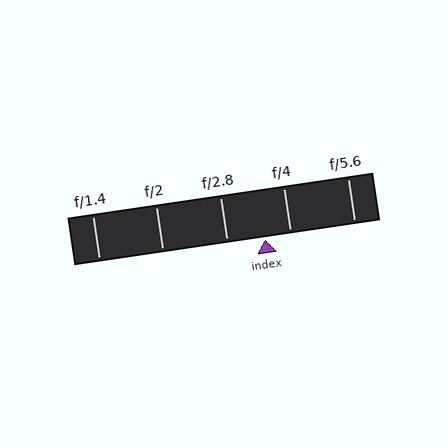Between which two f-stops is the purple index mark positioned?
The index mark is between f/2.8 and f/4.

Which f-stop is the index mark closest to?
The index mark is closest to f/4.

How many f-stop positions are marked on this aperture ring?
There are 5 f-stop positions marked.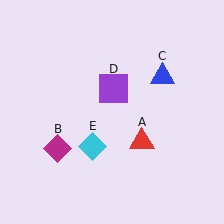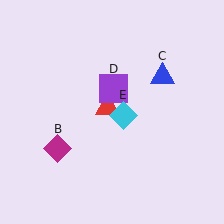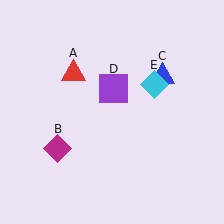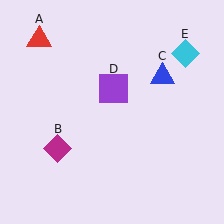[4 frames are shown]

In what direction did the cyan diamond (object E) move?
The cyan diamond (object E) moved up and to the right.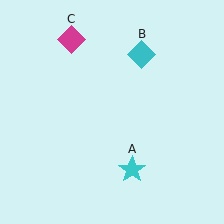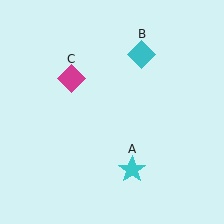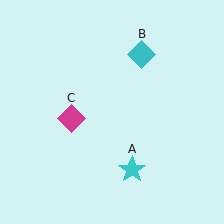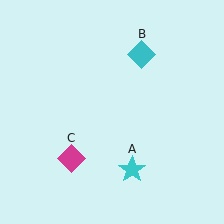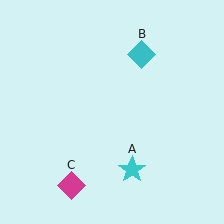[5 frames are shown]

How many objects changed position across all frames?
1 object changed position: magenta diamond (object C).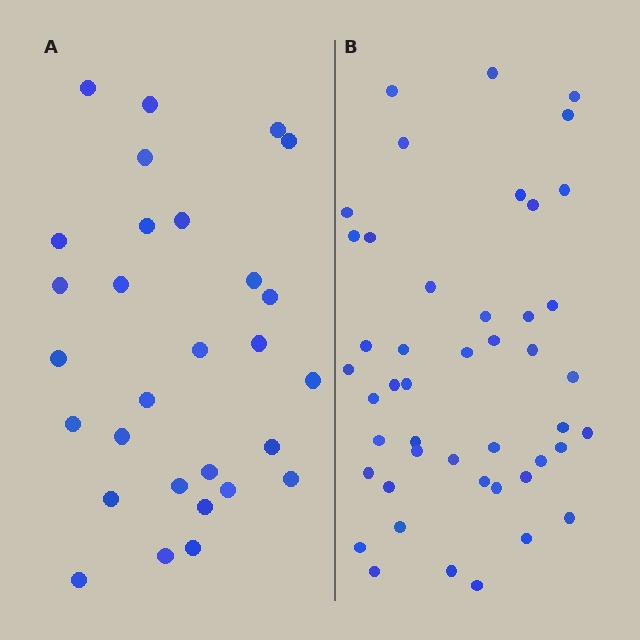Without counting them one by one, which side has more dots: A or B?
Region B (the right region) has more dots.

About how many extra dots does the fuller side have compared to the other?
Region B has approximately 15 more dots than region A.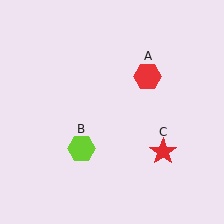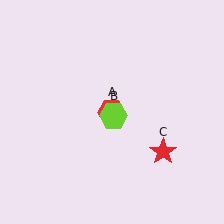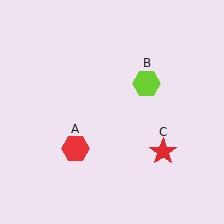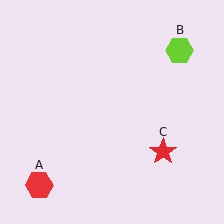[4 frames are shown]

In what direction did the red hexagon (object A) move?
The red hexagon (object A) moved down and to the left.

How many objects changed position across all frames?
2 objects changed position: red hexagon (object A), lime hexagon (object B).